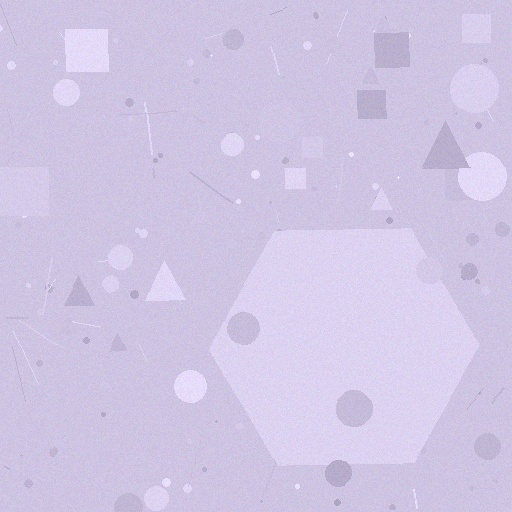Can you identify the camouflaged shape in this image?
The camouflaged shape is a hexagon.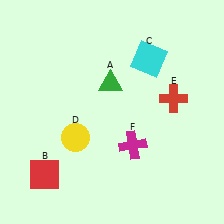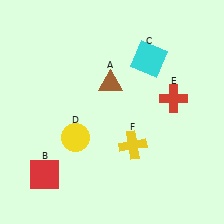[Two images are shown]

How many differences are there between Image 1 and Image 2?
There are 2 differences between the two images.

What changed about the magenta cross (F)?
In Image 1, F is magenta. In Image 2, it changed to yellow.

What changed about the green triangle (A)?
In Image 1, A is green. In Image 2, it changed to brown.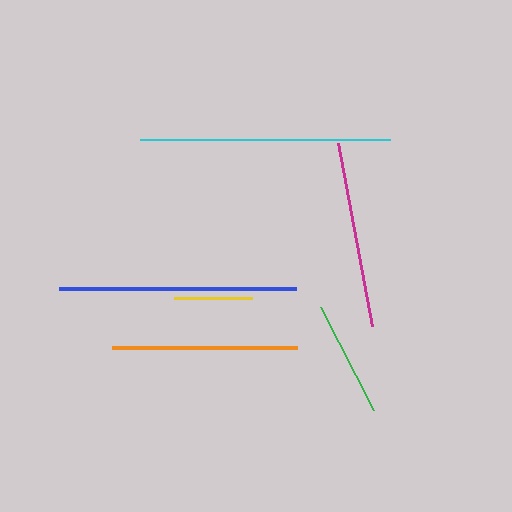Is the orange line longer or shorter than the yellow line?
The orange line is longer than the yellow line.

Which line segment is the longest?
The cyan line is the longest at approximately 250 pixels.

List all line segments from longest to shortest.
From longest to shortest: cyan, blue, magenta, orange, green, yellow.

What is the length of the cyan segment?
The cyan segment is approximately 250 pixels long.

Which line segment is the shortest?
The yellow line is the shortest at approximately 78 pixels.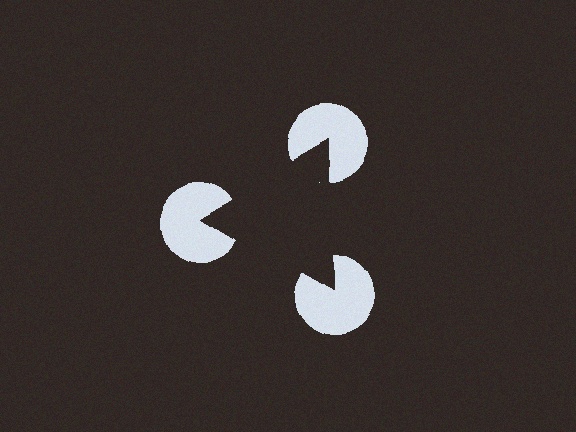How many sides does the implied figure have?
3 sides.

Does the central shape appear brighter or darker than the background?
It typically appears slightly darker than the background, even though no actual brightness change is drawn.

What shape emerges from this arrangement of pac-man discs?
An illusory triangle — its edges are inferred from the aligned wedge cuts in the pac-man discs, not physically drawn.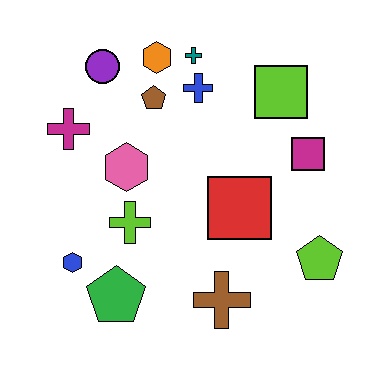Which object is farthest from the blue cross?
The green pentagon is farthest from the blue cross.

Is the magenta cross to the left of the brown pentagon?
Yes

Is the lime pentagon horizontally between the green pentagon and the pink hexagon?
No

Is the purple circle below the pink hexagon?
No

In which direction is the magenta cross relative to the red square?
The magenta cross is to the left of the red square.